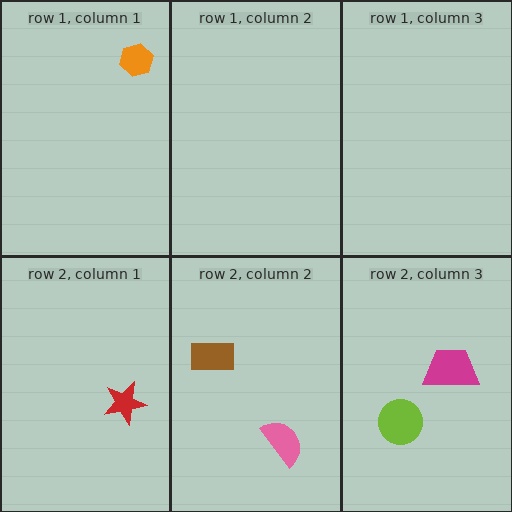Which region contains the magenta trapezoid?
The row 2, column 3 region.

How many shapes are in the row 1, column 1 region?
1.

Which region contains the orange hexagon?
The row 1, column 1 region.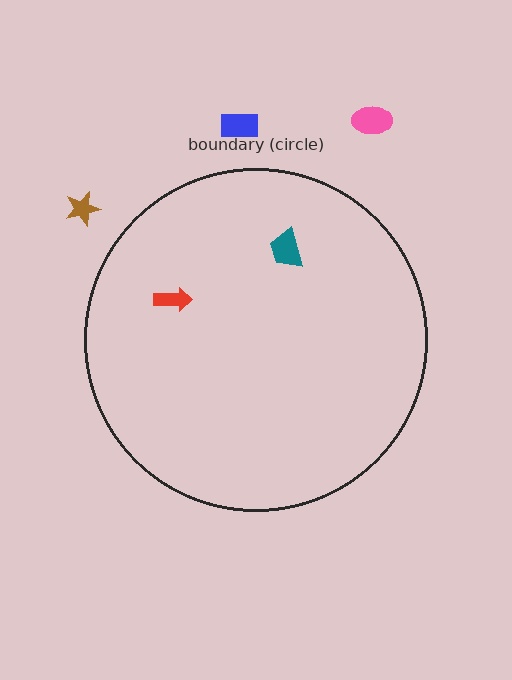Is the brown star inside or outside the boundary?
Outside.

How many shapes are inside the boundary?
2 inside, 3 outside.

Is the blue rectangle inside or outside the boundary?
Outside.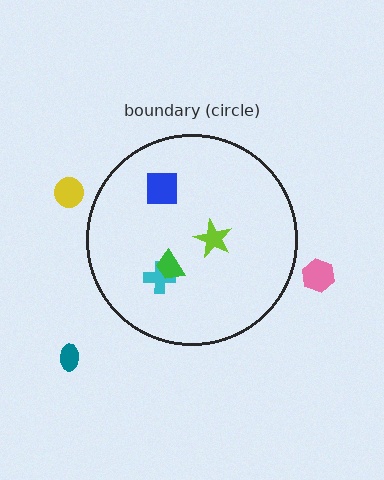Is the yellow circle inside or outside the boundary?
Outside.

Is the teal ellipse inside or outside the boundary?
Outside.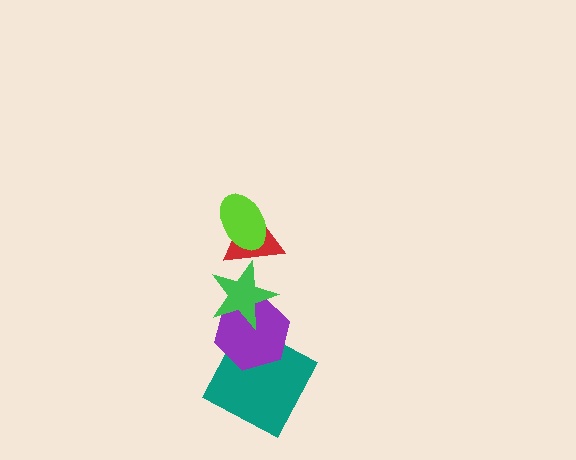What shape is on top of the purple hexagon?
The green star is on top of the purple hexagon.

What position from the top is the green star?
The green star is 3rd from the top.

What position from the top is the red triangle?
The red triangle is 2nd from the top.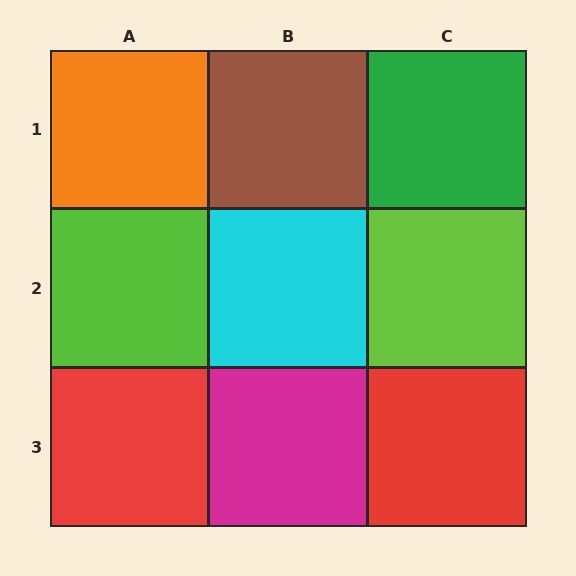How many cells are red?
2 cells are red.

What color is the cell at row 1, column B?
Brown.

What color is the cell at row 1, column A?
Orange.